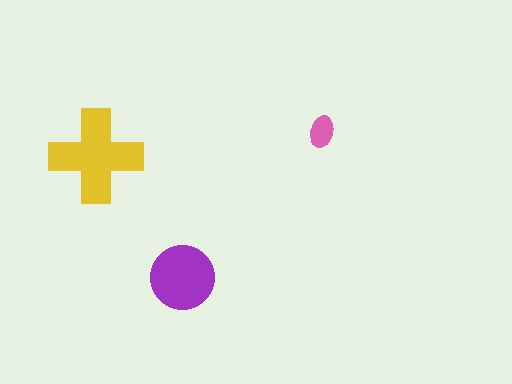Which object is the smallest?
The pink ellipse.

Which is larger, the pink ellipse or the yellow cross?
The yellow cross.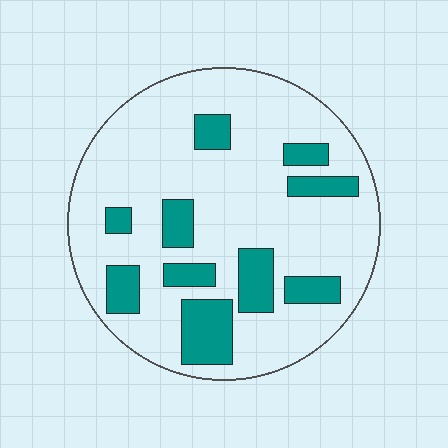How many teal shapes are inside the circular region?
10.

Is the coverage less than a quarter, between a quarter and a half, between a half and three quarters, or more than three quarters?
Less than a quarter.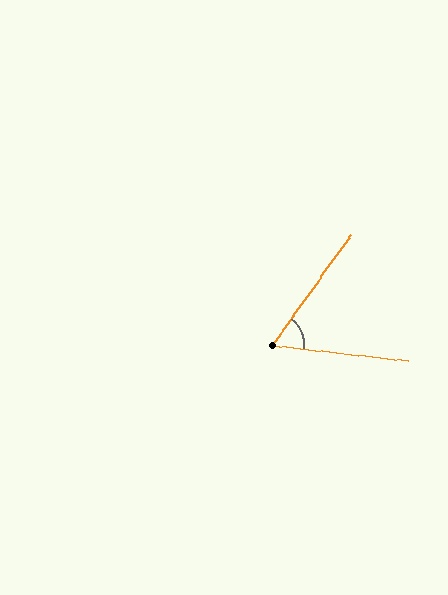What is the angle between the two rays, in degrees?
Approximately 61 degrees.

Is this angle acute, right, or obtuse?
It is acute.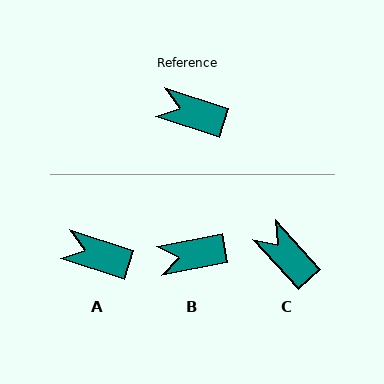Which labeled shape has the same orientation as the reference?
A.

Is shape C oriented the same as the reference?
No, it is off by about 30 degrees.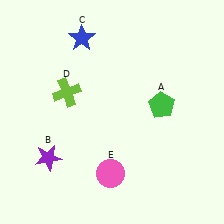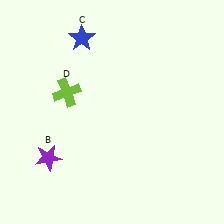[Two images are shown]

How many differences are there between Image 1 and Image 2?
There are 2 differences between the two images.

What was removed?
The green pentagon (A), the pink circle (E) were removed in Image 2.